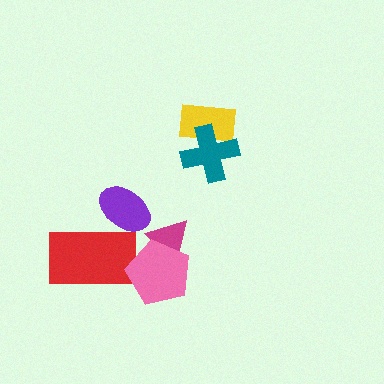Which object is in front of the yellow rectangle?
The teal cross is in front of the yellow rectangle.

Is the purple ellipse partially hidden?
Yes, it is partially covered by another shape.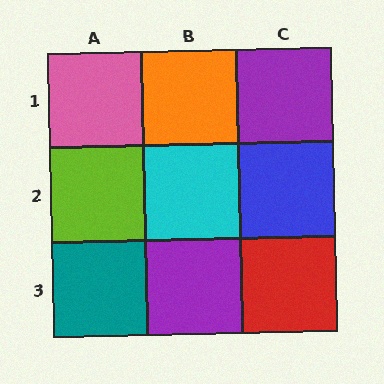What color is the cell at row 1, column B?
Orange.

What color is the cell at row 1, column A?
Pink.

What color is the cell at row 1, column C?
Purple.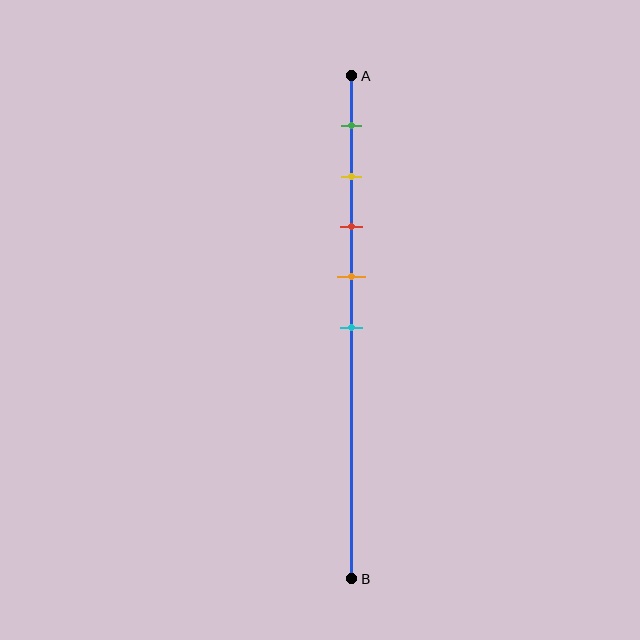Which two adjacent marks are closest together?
The yellow and red marks are the closest adjacent pair.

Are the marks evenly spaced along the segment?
Yes, the marks are approximately evenly spaced.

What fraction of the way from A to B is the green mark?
The green mark is approximately 10% (0.1) of the way from A to B.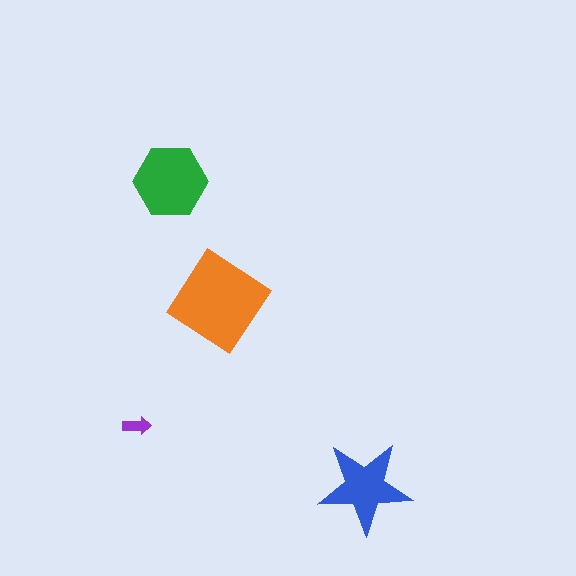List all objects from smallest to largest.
The purple arrow, the blue star, the green hexagon, the orange diamond.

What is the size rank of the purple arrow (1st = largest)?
4th.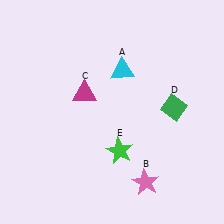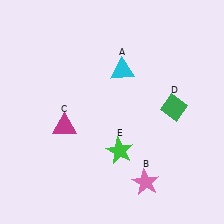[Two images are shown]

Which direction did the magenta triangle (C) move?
The magenta triangle (C) moved down.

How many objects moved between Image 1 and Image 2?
1 object moved between the two images.